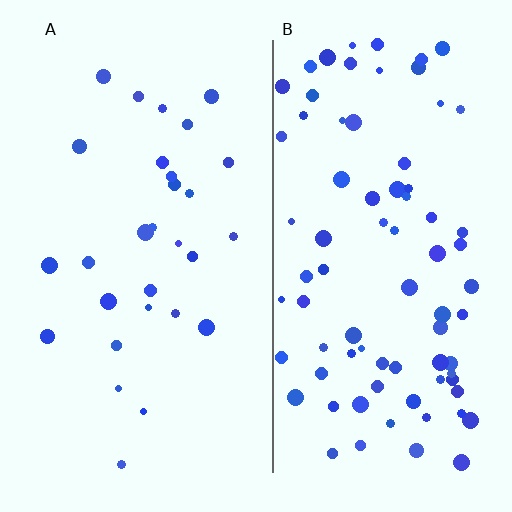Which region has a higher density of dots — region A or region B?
B (the right).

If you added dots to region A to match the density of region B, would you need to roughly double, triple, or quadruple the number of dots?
Approximately triple.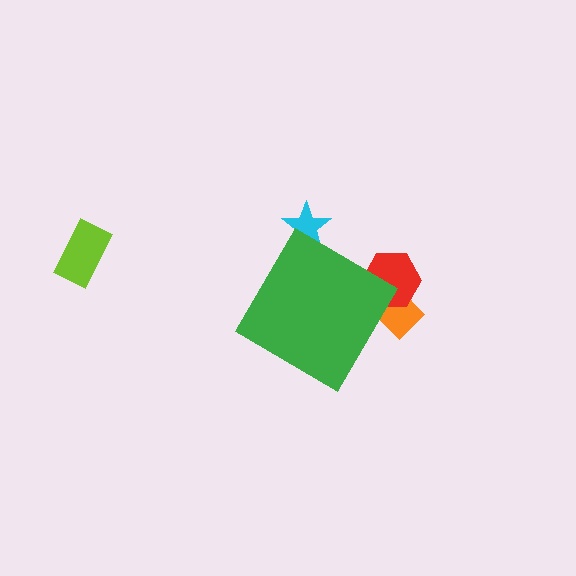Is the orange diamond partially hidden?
Yes, the orange diamond is partially hidden behind the green diamond.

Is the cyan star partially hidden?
Yes, the cyan star is partially hidden behind the green diamond.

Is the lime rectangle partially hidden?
No, the lime rectangle is fully visible.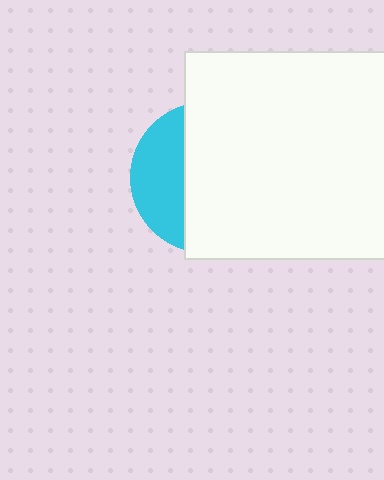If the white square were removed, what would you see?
You would see the complete cyan circle.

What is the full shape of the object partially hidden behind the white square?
The partially hidden object is a cyan circle.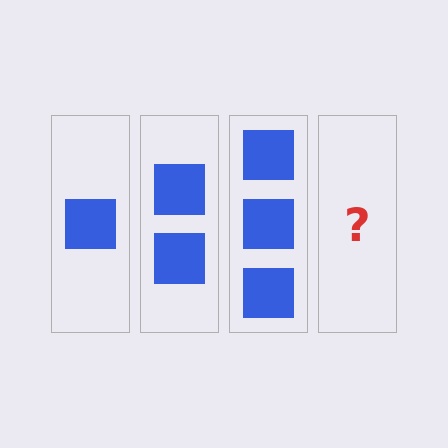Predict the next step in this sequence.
The next step is 4 squares.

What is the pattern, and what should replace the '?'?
The pattern is that each step adds one more square. The '?' should be 4 squares.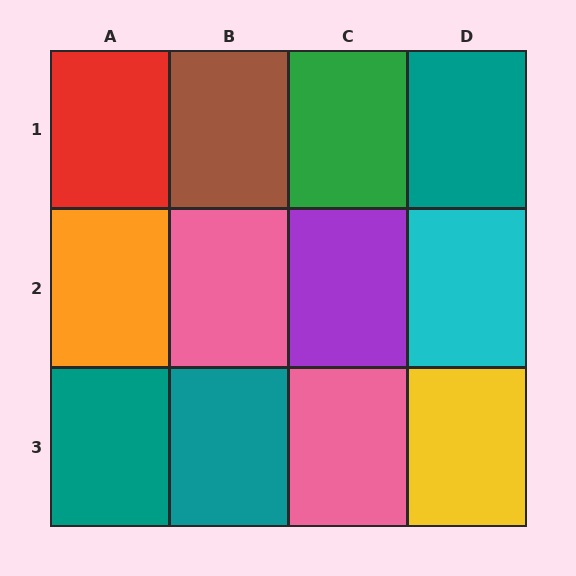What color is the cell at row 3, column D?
Yellow.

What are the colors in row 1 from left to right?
Red, brown, green, teal.